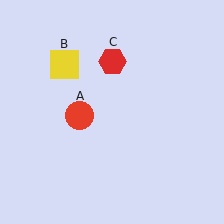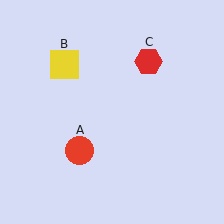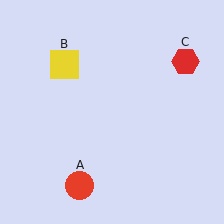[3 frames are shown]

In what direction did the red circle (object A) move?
The red circle (object A) moved down.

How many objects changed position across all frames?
2 objects changed position: red circle (object A), red hexagon (object C).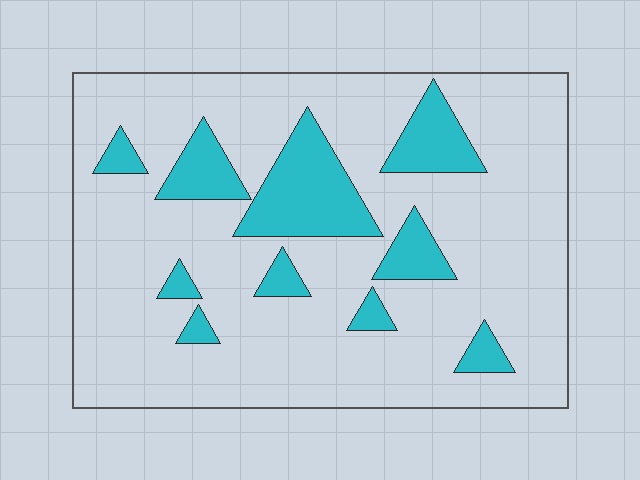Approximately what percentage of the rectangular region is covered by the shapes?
Approximately 20%.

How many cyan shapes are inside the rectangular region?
10.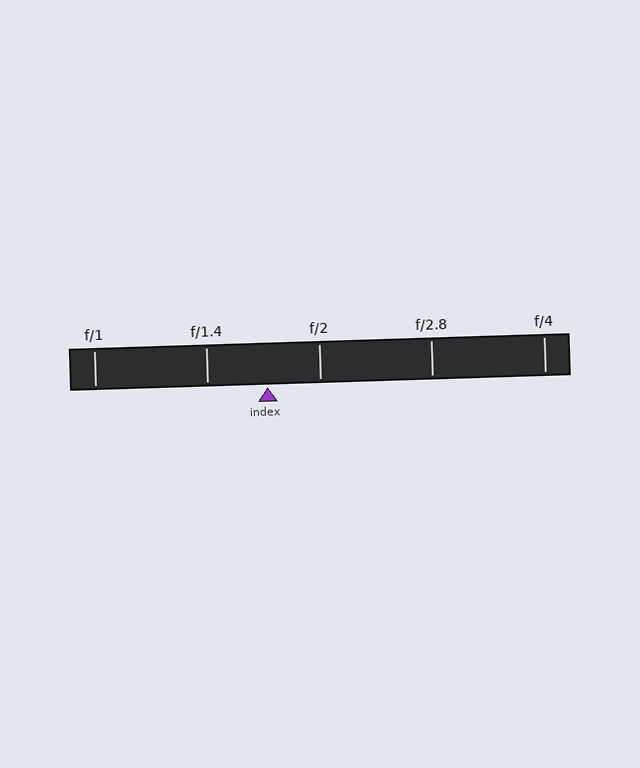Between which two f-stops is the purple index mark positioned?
The index mark is between f/1.4 and f/2.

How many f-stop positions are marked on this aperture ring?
There are 5 f-stop positions marked.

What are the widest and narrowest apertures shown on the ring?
The widest aperture shown is f/1 and the narrowest is f/4.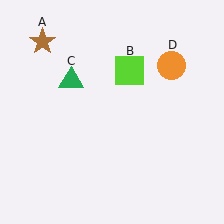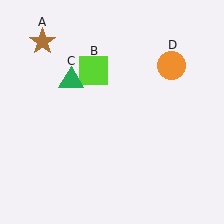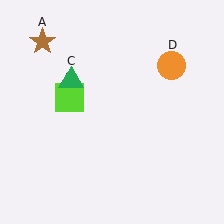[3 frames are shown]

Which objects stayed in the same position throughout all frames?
Brown star (object A) and green triangle (object C) and orange circle (object D) remained stationary.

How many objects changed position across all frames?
1 object changed position: lime square (object B).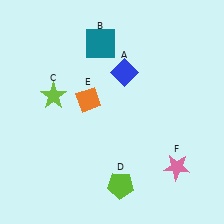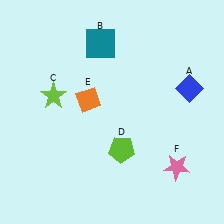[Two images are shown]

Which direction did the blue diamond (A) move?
The blue diamond (A) moved right.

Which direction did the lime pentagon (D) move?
The lime pentagon (D) moved up.